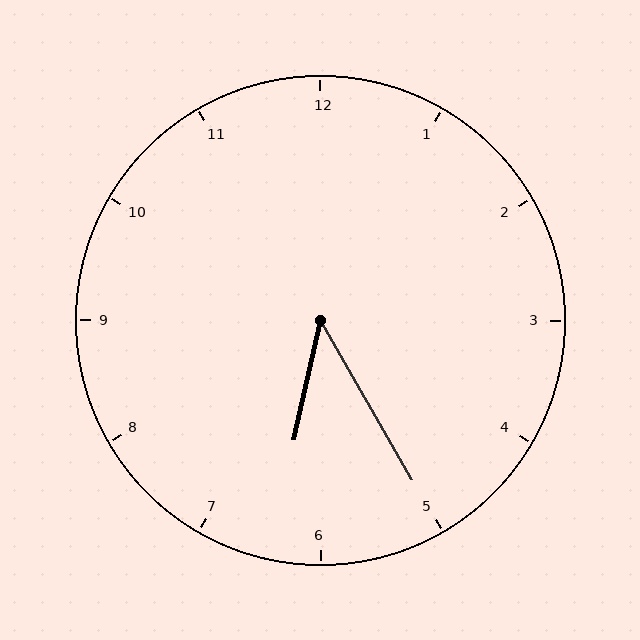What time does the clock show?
6:25.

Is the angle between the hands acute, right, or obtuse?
It is acute.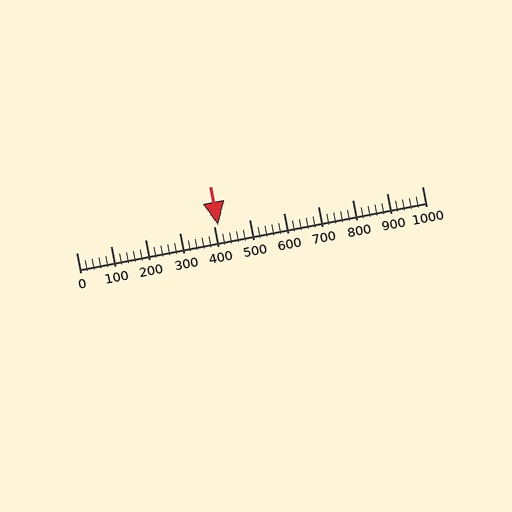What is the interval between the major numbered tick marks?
The major tick marks are spaced 100 units apart.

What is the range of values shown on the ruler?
The ruler shows values from 0 to 1000.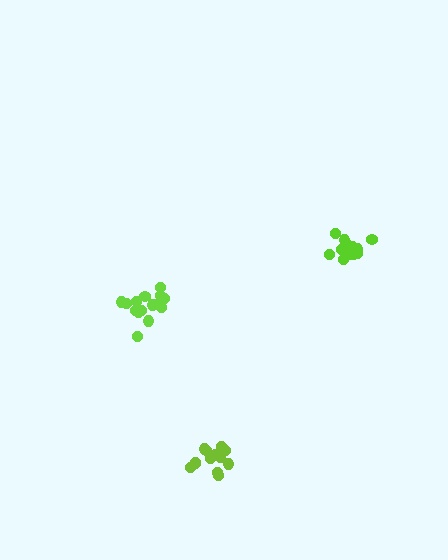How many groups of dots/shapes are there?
There are 3 groups.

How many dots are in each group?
Group 1: 15 dots, Group 2: 13 dots, Group 3: 14 dots (42 total).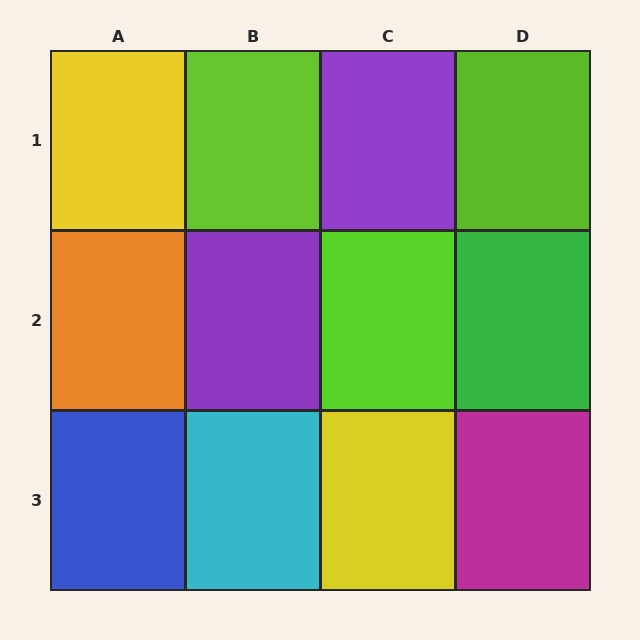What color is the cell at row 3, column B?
Cyan.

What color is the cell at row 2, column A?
Orange.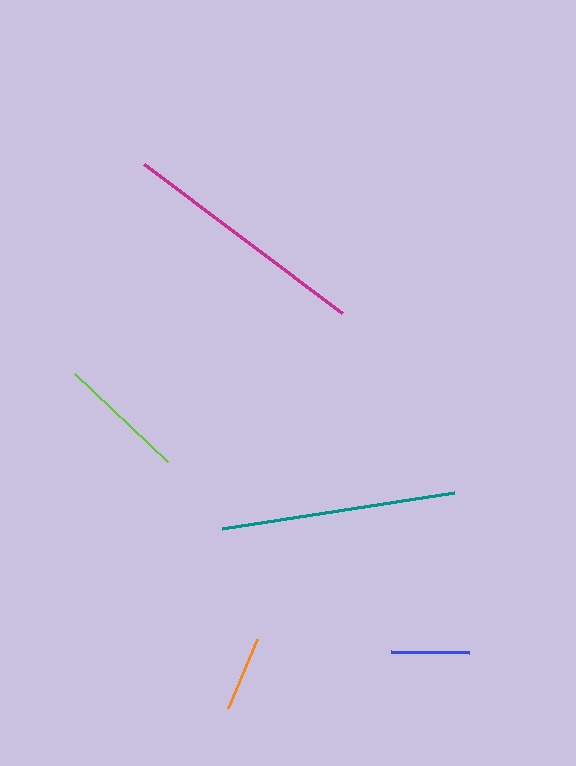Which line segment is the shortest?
The orange line is the shortest at approximately 76 pixels.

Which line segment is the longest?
The magenta line is the longest at approximately 248 pixels.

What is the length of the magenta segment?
The magenta segment is approximately 248 pixels long.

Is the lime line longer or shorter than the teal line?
The teal line is longer than the lime line.